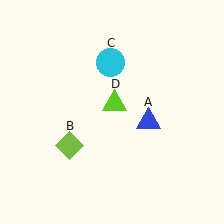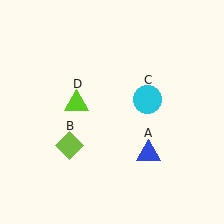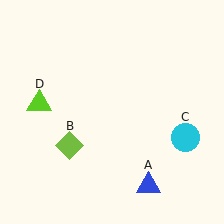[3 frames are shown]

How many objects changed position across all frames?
3 objects changed position: blue triangle (object A), cyan circle (object C), lime triangle (object D).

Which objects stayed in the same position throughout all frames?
Lime diamond (object B) remained stationary.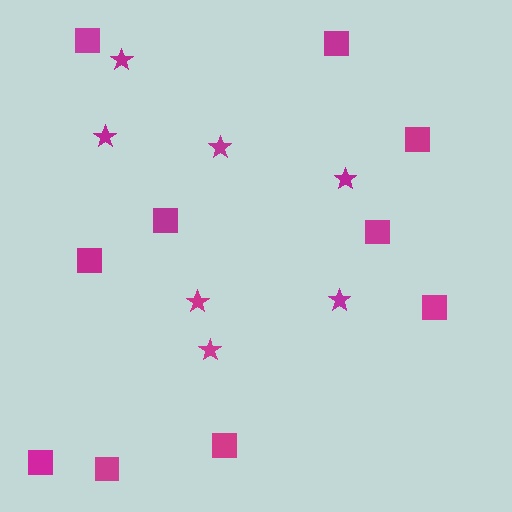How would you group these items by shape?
There are 2 groups: one group of stars (7) and one group of squares (10).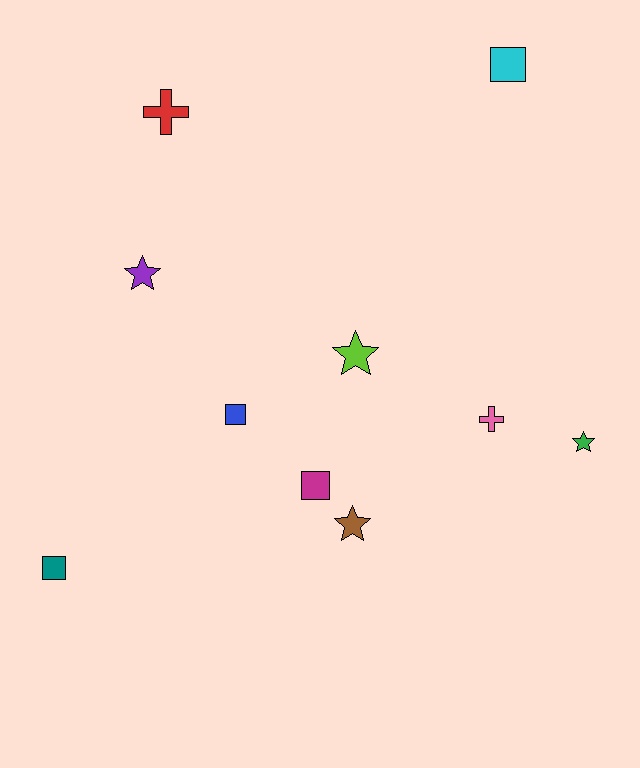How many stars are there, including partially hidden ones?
There are 4 stars.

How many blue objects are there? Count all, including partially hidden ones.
There is 1 blue object.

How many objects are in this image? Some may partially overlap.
There are 10 objects.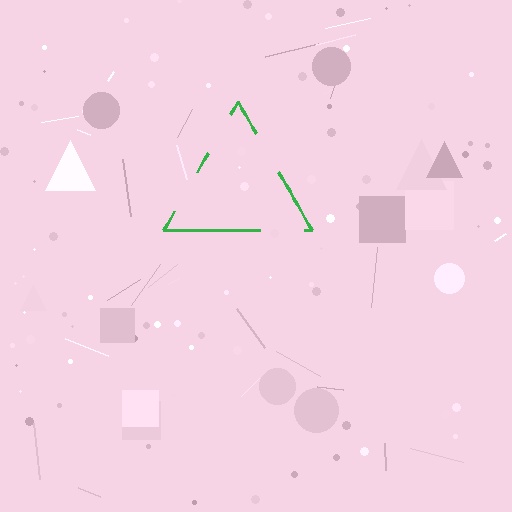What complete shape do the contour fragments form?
The contour fragments form a triangle.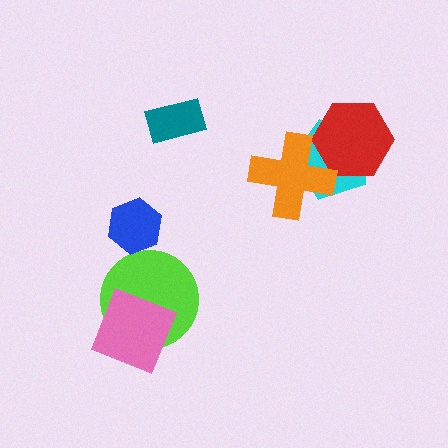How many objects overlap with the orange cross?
2 objects overlap with the orange cross.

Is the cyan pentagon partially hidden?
Yes, it is partially covered by another shape.